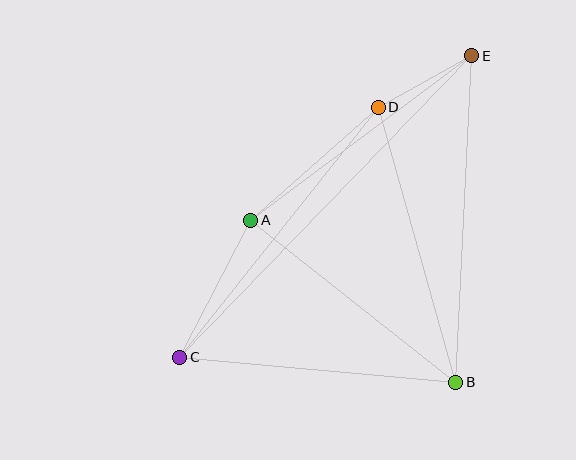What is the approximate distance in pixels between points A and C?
The distance between A and C is approximately 154 pixels.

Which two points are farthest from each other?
Points C and E are farthest from each other.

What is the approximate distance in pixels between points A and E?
The distance between A and E is approximately 276 pixels.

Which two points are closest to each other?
Points D and E are closest to each other.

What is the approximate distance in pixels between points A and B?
The distance between A and B is approximately 261 pixels.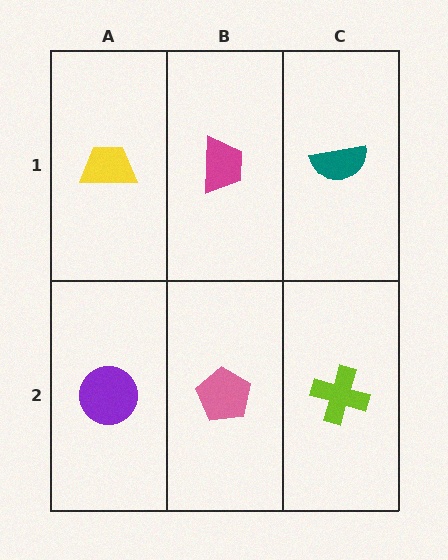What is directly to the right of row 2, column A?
A pink pentagon.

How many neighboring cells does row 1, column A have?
2.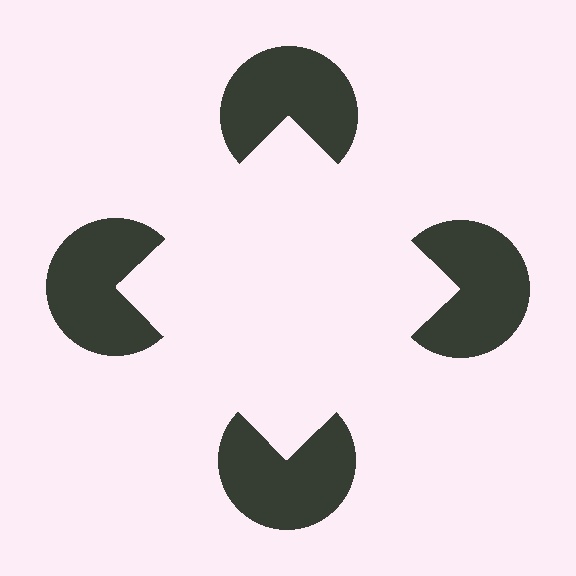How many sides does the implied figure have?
4 sides.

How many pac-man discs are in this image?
There are 4 — one at each vertex of the illusory square.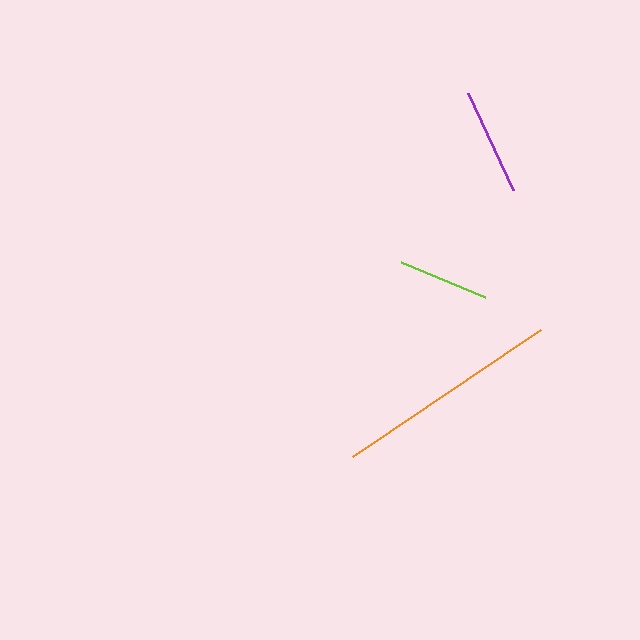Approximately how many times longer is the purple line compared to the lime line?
The purple line is approximately 1.2 times the length of the lime line.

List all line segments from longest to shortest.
From longest to shortest: orange, purple, lime.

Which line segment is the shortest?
The lime line is the shortest at approximately 91 pixels.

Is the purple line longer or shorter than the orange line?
The orange line is longer than the purple line.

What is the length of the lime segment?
The lime segment is approximately 91 pixels long.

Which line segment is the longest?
The orange line is the longest at approximately 227 pixels.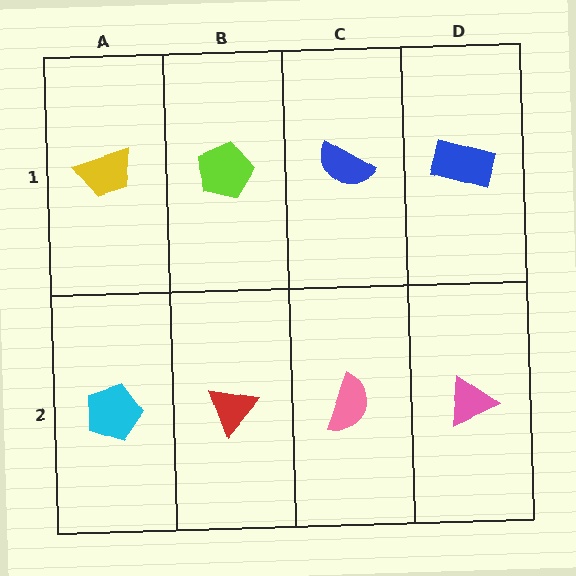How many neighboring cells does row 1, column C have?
3.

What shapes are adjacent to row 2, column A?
A yellow trapezoid (row 1, column A), a red triangle (row 2, column B).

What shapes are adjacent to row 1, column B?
A red triangle (row 2, column B), a yellow trapezoid (row 1, column A), a blue semicircle (row 1, column C).